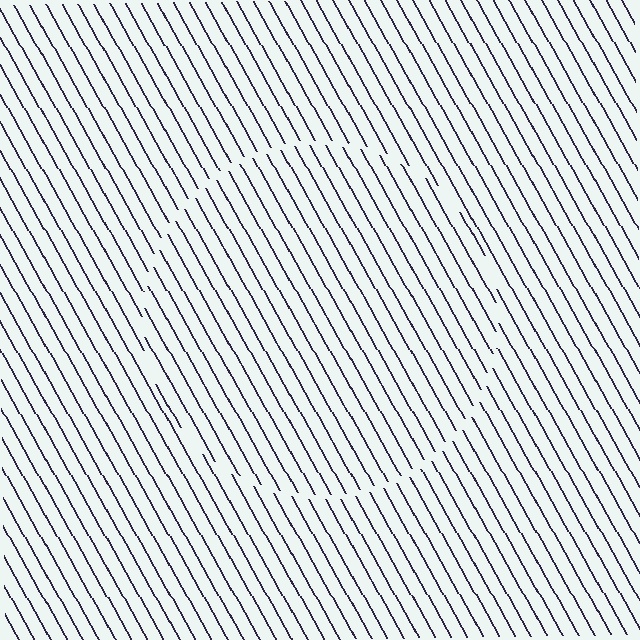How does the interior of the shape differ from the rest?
The interior of the shape contains the same grating, shifted by half a period — the contour is defined by the phase discontinuity where line-ends from the inner and outer gratings abut.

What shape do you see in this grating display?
An illusory circle. The interior of the shape contains the same grating, shifted by half a period — the contour is defined by the phase discontinuity where line-ends from the inner and outer gratings abut.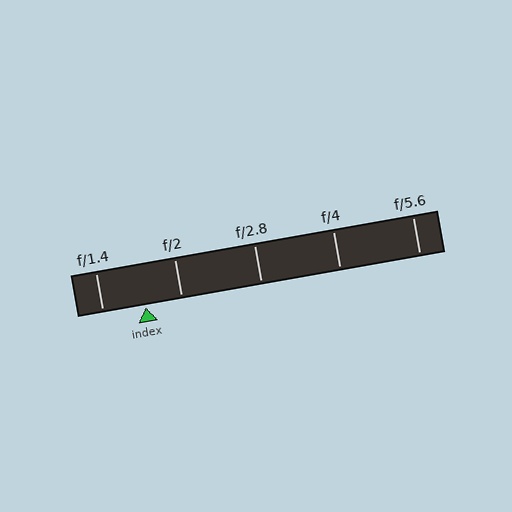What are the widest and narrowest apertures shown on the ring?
The widest aperture shown is f/1.4 and the narrowest is f/5.6.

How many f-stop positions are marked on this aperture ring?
There are 5 f-stop positions marked.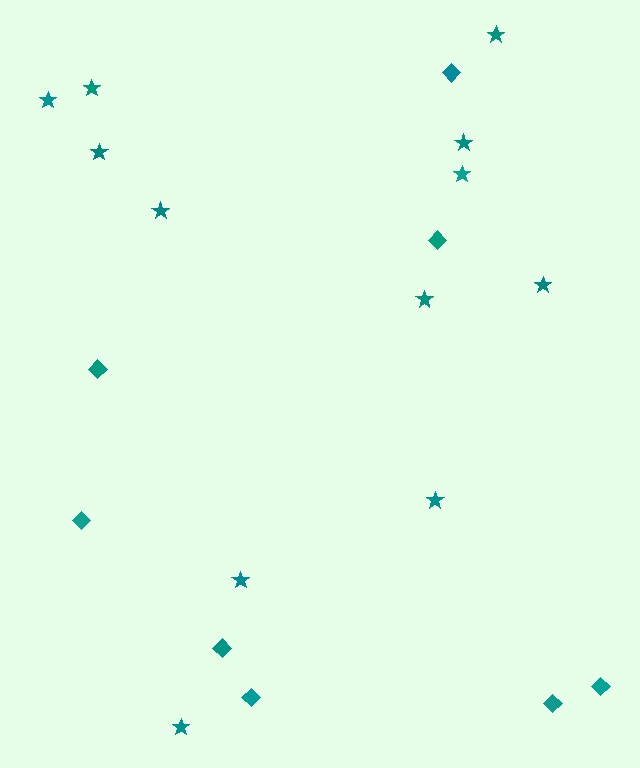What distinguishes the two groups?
There are 2 groups: one group of stars (12) and one group of diamonds (8).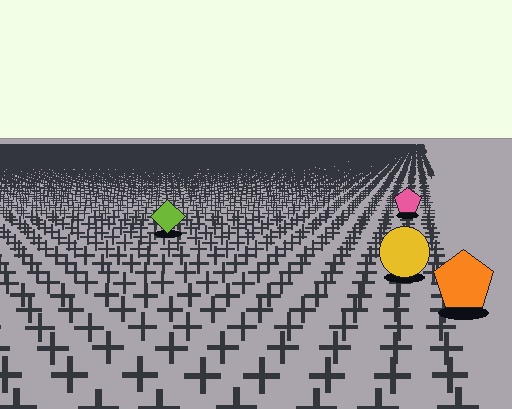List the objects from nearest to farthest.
From nearest to farthest: the orange pentagon, the yellow circle, the lime diamond, the pink pentagon.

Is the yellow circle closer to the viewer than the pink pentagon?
Yes. The yellow circle is closer — you can tell from the texture gradient: the ground texture is coarser near it.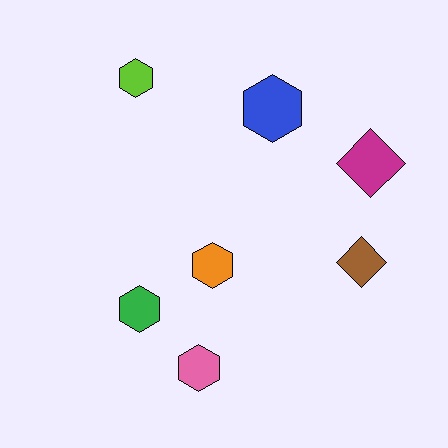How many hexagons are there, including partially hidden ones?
There are 5 hexagons.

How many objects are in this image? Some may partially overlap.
There are 7 objects.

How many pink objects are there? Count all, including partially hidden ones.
There is 1 pink object.